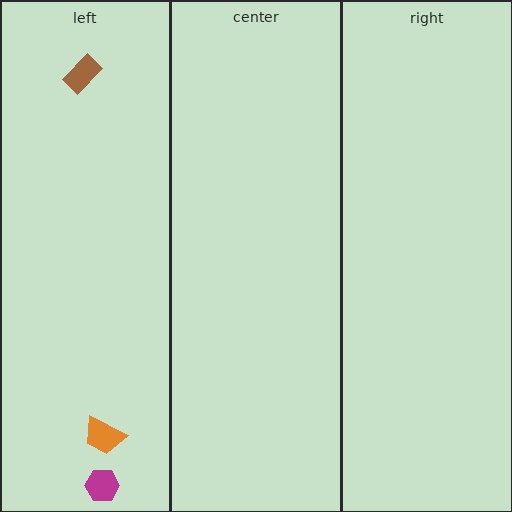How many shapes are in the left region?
3.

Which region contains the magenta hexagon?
The left region.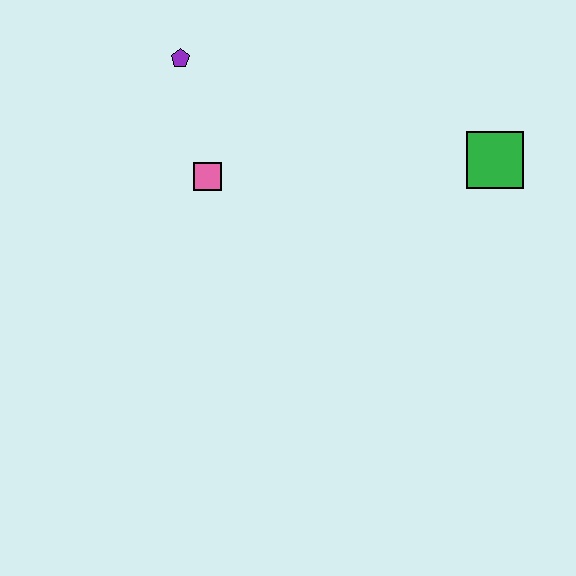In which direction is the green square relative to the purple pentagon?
The green square is to the right of the purple pentagon.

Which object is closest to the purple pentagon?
The pink square is closest to the purple pentagon.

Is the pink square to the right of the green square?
No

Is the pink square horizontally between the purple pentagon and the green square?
Yes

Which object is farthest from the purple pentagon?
The green square is farthest from the purple pentagon.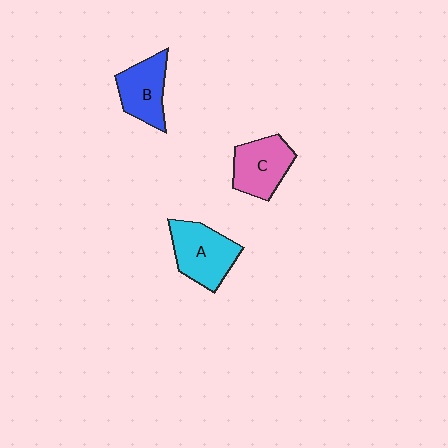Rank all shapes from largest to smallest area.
From largest to smallest: A (cyan), C (pink), B (blue).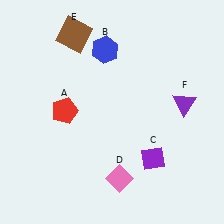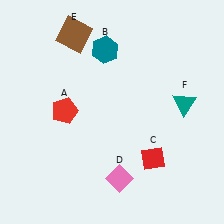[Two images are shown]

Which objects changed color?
B changed from blue to teal. C changed from purple to red. F changed from purple to teal.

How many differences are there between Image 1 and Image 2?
There are 3 differences between the two images.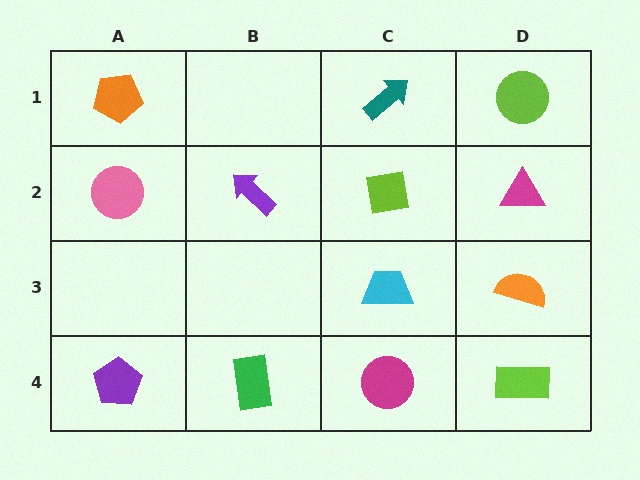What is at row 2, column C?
A lime square.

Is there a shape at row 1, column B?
No, that cell is empty.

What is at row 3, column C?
A cyan trapezoid.